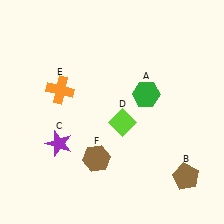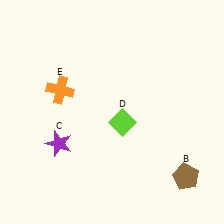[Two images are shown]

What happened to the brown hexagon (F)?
The brown hexagon (F) was removed in Image 2. It was in the bottom-left area of Image 1.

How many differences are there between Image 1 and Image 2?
There are 2 differences between the two images.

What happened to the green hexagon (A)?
The green hexagon (A) was removed in Image 2. It was in the top-right area of Image 1.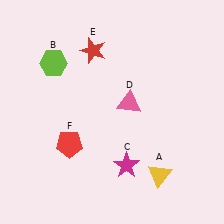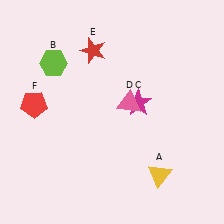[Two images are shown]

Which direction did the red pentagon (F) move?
The red pentagon (F) moved up.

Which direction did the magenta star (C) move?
The magenta star (C) moved up.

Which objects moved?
The objects that moved are: the magenta star (C), the red pentagon (F).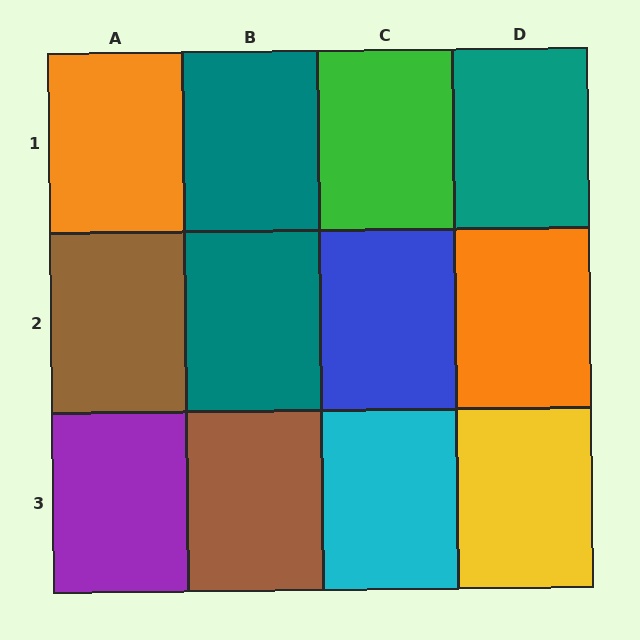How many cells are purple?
1 cell is purple.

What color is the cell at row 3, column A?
Purple.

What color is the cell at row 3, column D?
Yellow.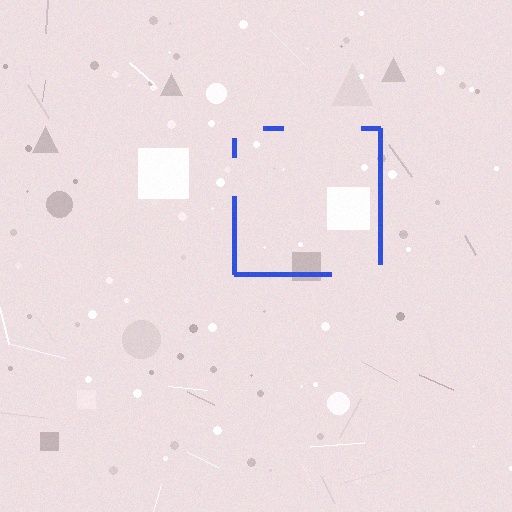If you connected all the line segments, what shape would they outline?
They would outline a square.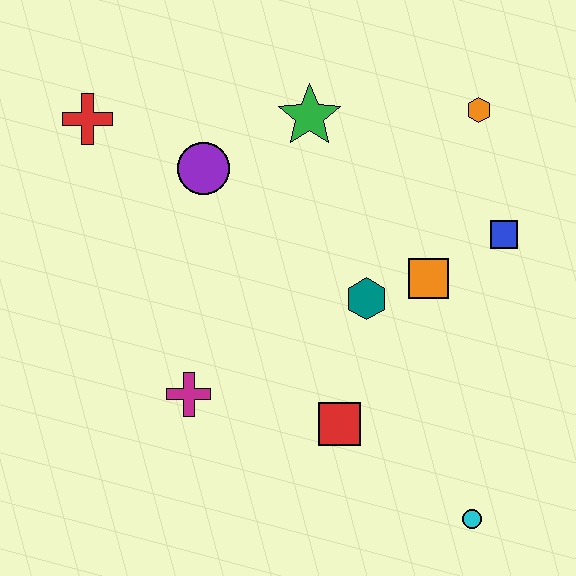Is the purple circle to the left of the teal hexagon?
Yes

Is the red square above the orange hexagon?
No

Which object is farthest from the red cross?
The cyan circle is farthest from the red cross.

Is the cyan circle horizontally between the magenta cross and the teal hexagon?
No